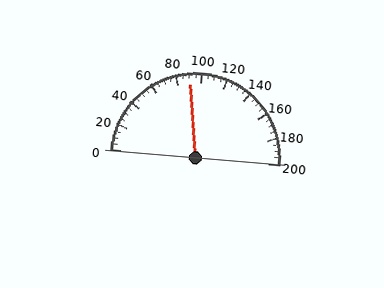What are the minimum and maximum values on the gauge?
The gauge ranges from 0 to 200.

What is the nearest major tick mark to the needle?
The nearest major tick mark is 80.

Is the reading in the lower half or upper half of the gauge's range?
The reading is in the lower half of the range (0 to 200).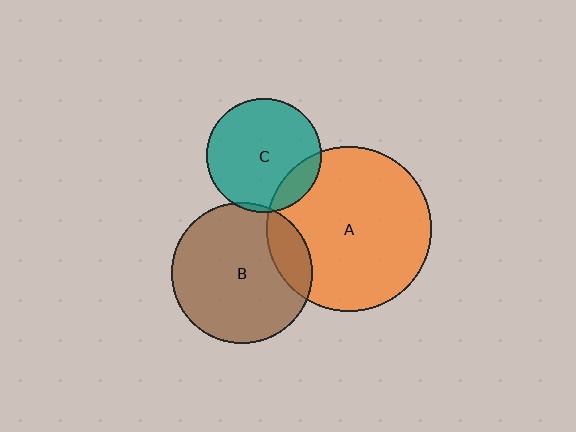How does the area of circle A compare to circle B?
Approximately 1.4 times.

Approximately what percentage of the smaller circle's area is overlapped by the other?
Approximately 15%.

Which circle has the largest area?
Circle A (orange).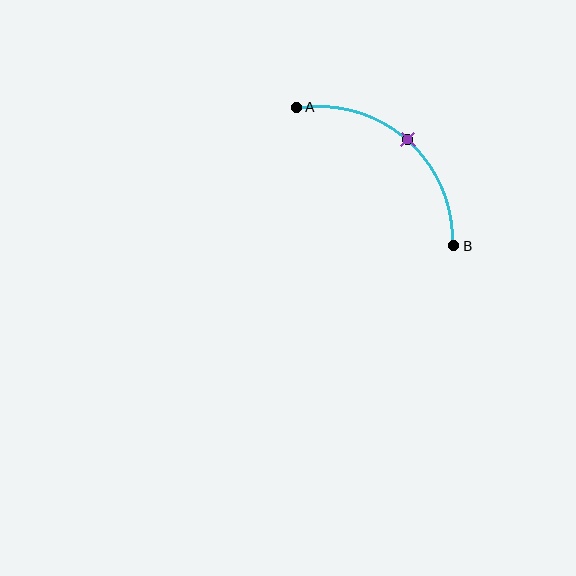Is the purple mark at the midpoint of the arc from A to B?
Yes. The purple mark lies on the arc at equal arc-length from both A and B — it is the arc midpoint.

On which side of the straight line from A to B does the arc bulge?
The arc bulges above and to the right of the straight line connecting A and B.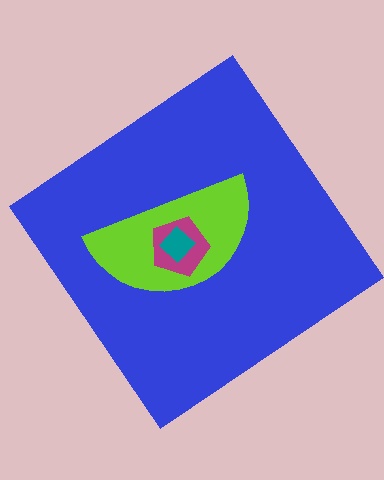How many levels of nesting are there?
4.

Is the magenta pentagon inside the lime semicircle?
Yes.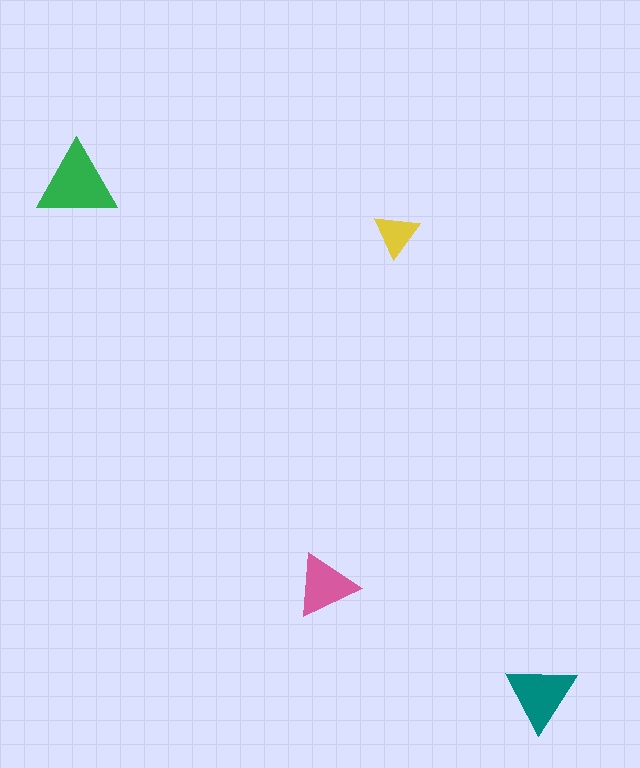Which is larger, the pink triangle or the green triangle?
The green one.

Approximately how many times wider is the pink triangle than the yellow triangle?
About 1.5 times wider.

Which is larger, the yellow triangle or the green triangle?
The green one.